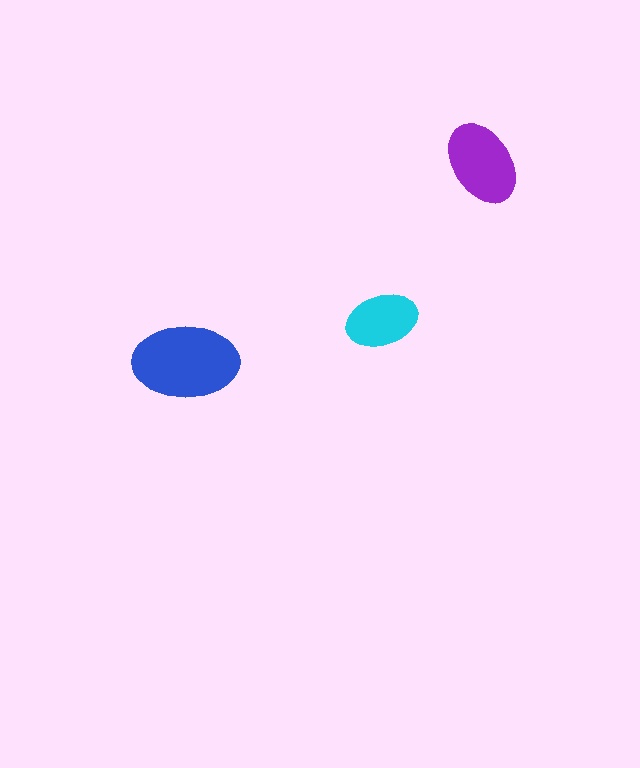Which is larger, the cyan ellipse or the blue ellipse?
The blue one.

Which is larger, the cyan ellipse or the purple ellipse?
The purple one.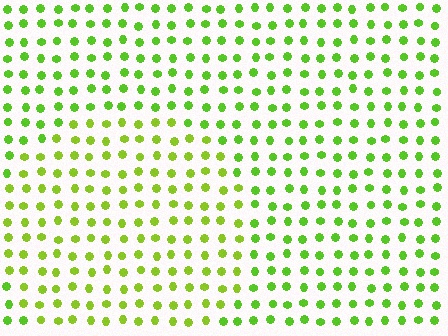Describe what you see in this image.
The image is filled with small lime elements in a uniform arrangement. A circle-shaped region is visible where the elements are tinted to a slightly different hue, forming a subtle color boundary.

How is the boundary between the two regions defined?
The boundary is defined purely by a slight shift in hue (about 19 degrees). Spacing, size, and orientation are identical on both sides.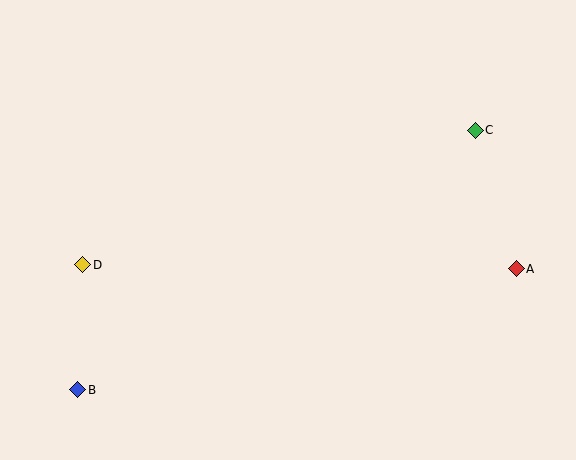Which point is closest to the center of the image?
Point D at (83, 265) is closest to the center.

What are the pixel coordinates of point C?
Point C is at (475, 130).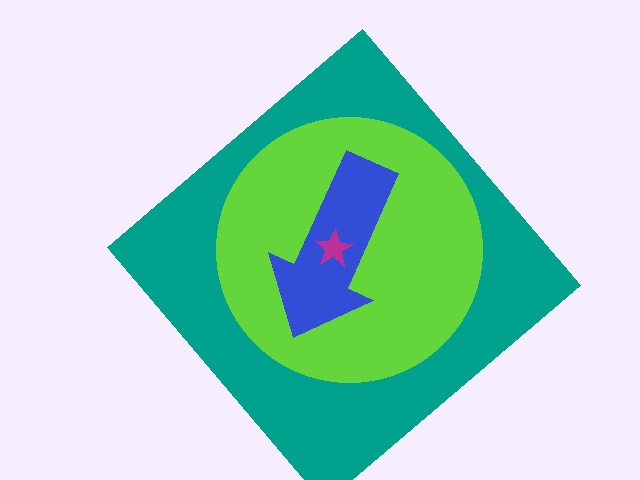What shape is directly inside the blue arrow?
The magenta star.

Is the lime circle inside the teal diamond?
Yes.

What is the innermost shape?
The magenta star.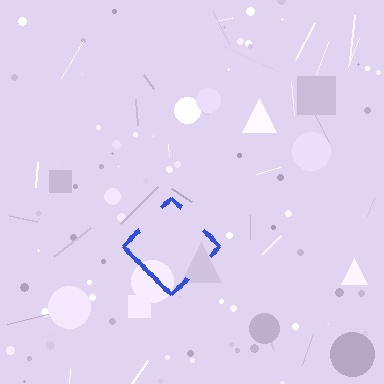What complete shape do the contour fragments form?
The contour fragments form a diamond.